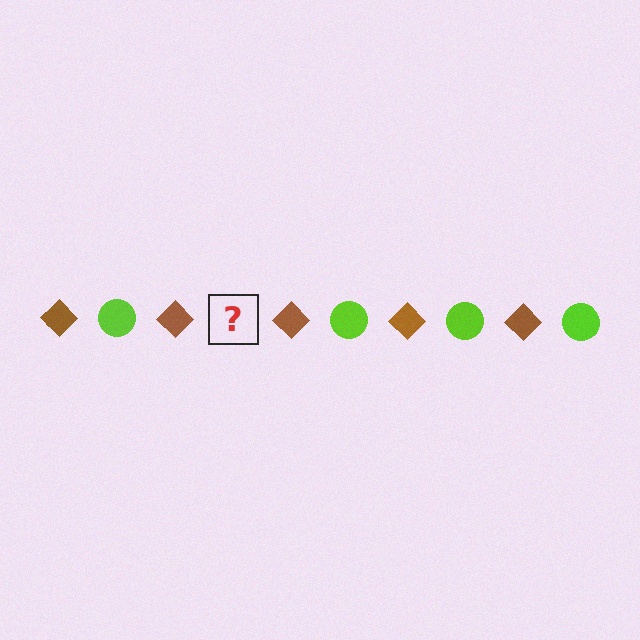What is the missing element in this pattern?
The missing element is a lime circle.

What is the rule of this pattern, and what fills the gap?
The rule is that the pattern alternates between brown diamond and lime circle. The gap should be filled with a lime circle.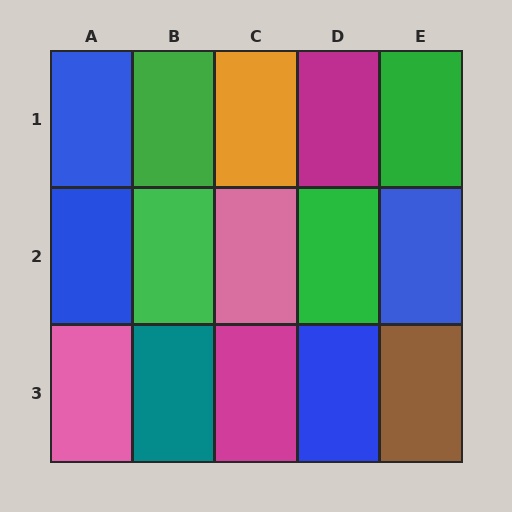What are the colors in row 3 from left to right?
Pink, teal, magenta, blue, brown.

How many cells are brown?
1 cell is brown.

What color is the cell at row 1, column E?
Green.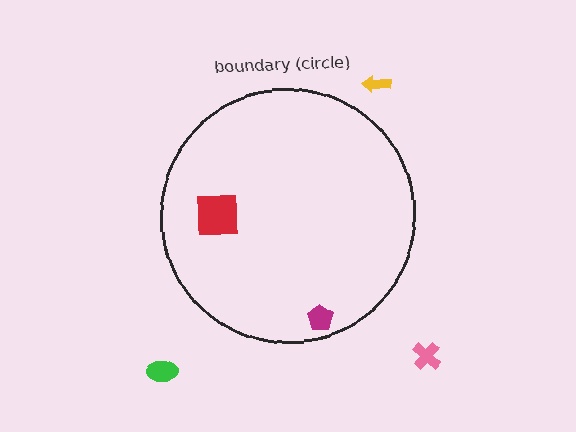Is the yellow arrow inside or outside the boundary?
Outside.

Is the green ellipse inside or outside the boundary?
Outside.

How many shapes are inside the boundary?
2 inside, 3 outside.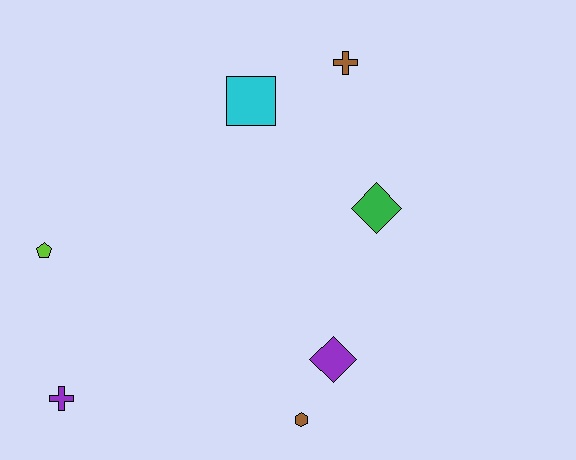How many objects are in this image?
There are 7 objects.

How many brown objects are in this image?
There are 2 brown objects.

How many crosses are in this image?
There are 2 crosses.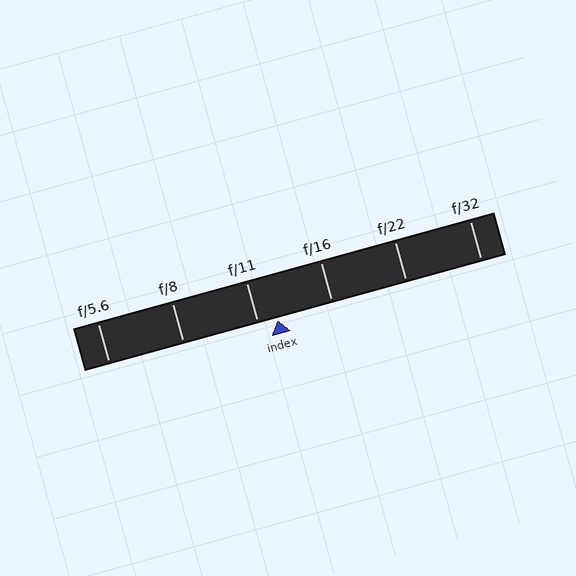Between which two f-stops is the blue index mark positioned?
The index mark is between f/11 and f/16.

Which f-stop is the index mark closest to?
The index mark is closest to f/11.